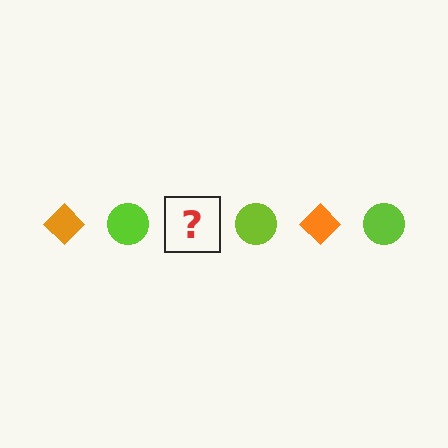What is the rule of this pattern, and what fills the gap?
The rule is that the pattern alternates between orange diamond and lime circle. The gap should be filled with an orange diamond.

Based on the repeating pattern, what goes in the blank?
The blank should be an orange diamond.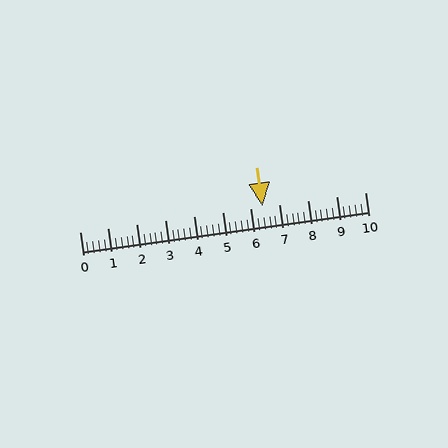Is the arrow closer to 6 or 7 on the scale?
The arrow is closer to 6.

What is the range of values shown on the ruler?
The ruler shows values from 0 to 10.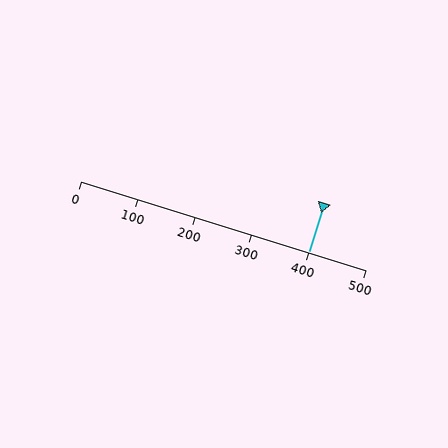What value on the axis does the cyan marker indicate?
The marker indicates approximately 400.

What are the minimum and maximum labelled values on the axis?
The axis runs from 0 to 500.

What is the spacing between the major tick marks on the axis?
The major ticks are spaced 100 apart.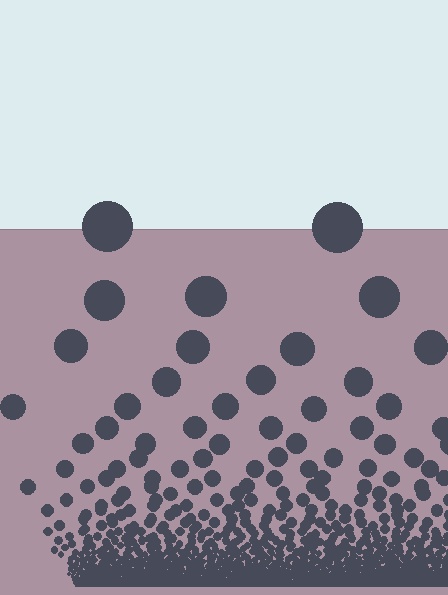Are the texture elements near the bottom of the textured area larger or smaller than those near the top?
Smaller. The gradient is inverted — elements near the bottom are smaller and denser.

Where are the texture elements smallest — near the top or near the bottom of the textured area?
Near the bottom.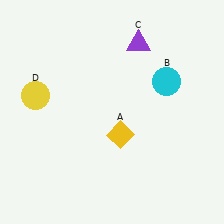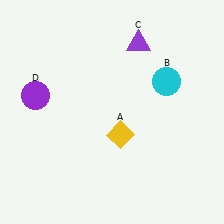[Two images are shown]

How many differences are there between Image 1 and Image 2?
There is 1 difference between the two images.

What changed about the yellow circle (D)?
In Image 1, D is yellow. In Image 2, it changed to purple.